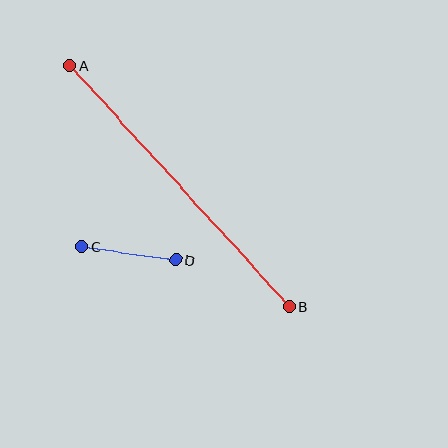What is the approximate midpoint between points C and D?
The midpoint is at approximately (129, 253) pixels.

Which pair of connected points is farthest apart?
Points A and B are farthest apart.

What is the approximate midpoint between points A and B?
The midpoint is at approximately (180, 186) pixels.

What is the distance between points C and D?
The distance is approximately 95 pixels.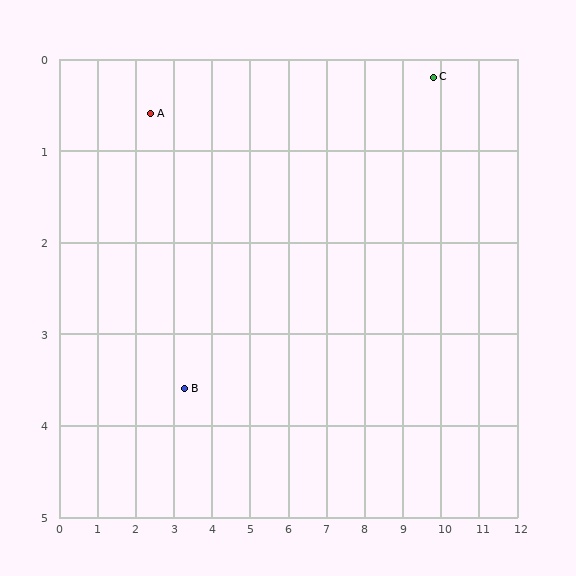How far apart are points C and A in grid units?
Points C and A are about 7.4 grid units apart.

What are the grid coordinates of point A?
Point A is at approximately (2.4, 0.6).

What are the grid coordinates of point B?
Point B is at approximately (3.3, 3.6).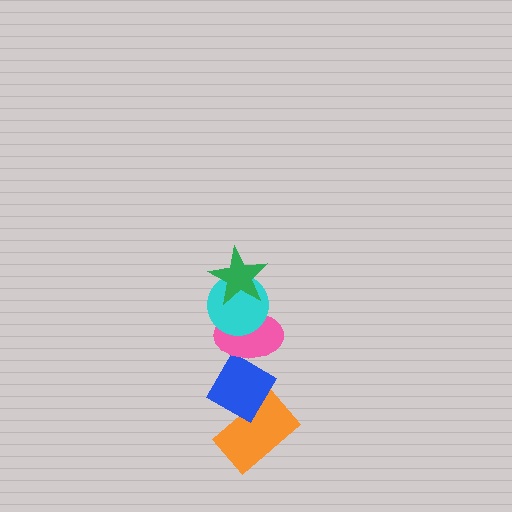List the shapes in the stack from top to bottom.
From top to bottom: the green star, the cyan circle, the pink ellipse, the blue diamond, the orange rectangle.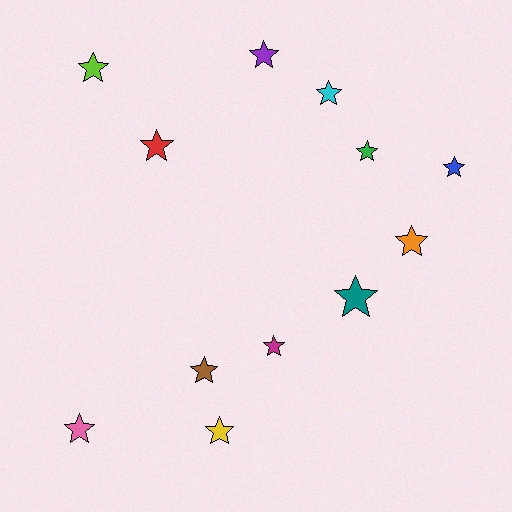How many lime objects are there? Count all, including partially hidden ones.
There is 1 lime object.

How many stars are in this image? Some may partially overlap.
There are 12 stars.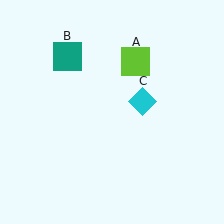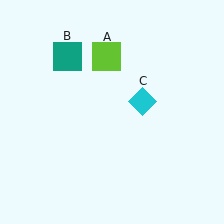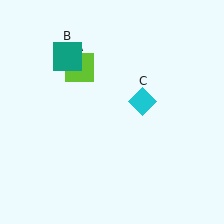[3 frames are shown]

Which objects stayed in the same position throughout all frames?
Teal square (object B) and cyan diamond (object C) remained stationary.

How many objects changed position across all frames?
1 object changed position: lime square (object A).